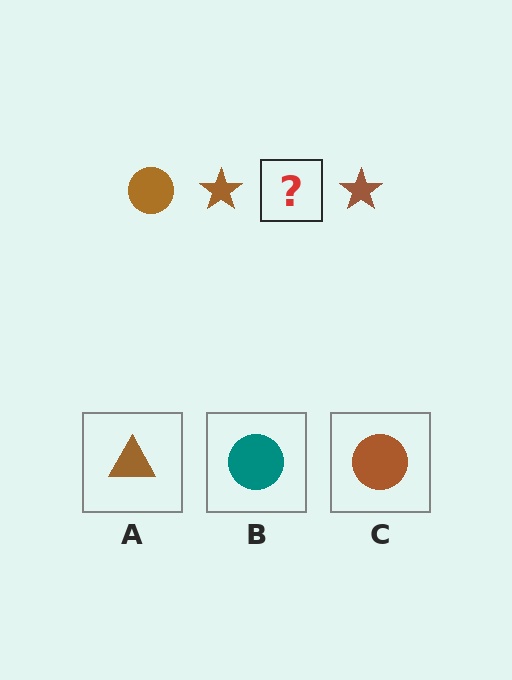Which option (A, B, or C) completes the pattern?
C.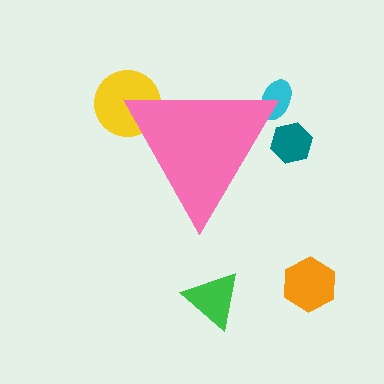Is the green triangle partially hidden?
No, the green triangle is fully visible.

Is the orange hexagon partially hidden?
No, the orange hexagon is fully visible.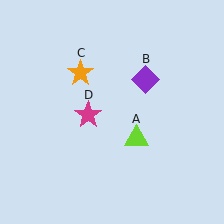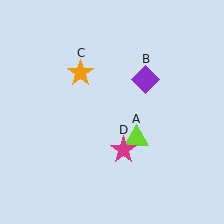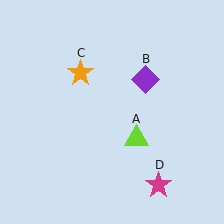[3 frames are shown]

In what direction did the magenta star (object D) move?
The magenta star (object D) moved down and to the right.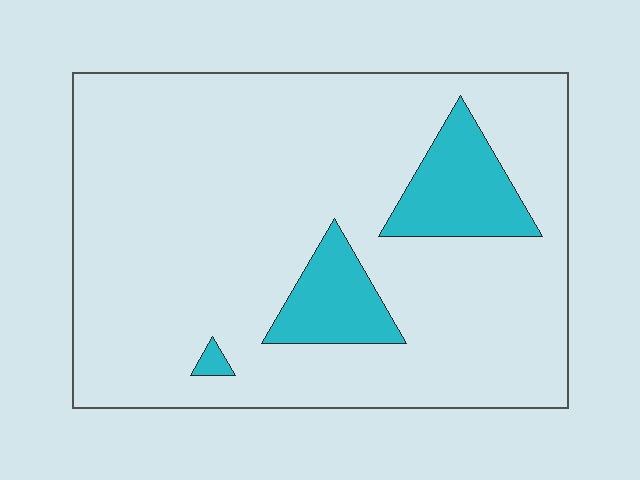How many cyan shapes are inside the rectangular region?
3.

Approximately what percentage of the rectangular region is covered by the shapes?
Approximately 15%.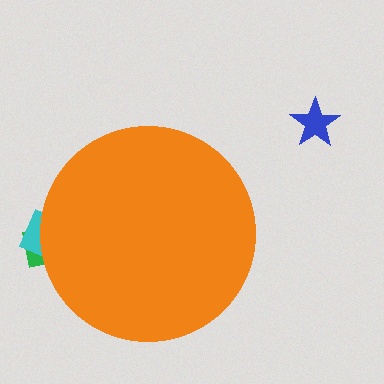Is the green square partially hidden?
Yes, the green square is partially hidden behind the orange circle.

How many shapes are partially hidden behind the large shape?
2 shapes are partially hidden.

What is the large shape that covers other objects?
An orange circle.